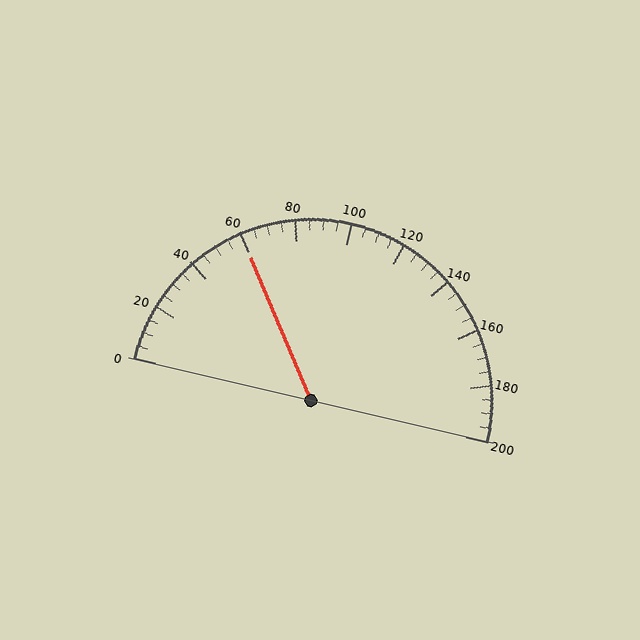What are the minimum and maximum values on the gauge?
The gauge ranges from 0 to 200.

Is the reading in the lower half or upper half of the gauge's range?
The reading is in the lower half of the range (0 to 200).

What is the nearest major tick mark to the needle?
The nearest major tick mark is 60.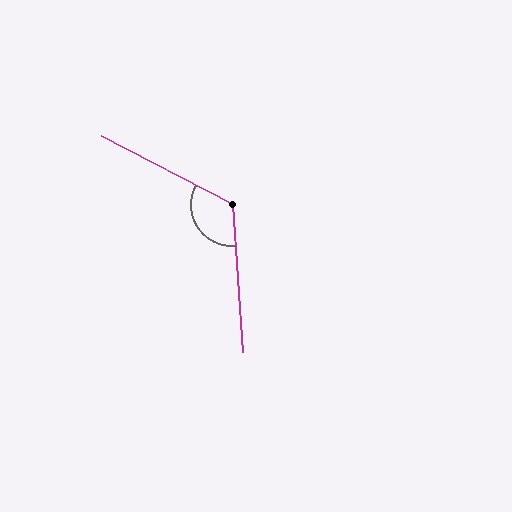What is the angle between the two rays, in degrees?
Approximately 121 degrees.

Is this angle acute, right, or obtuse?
It is obtuse.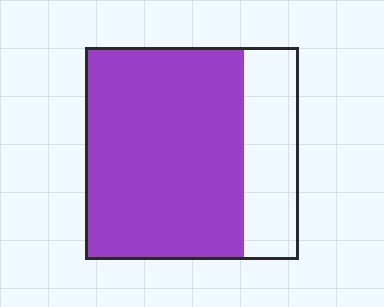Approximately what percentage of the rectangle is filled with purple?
Approximately 75%.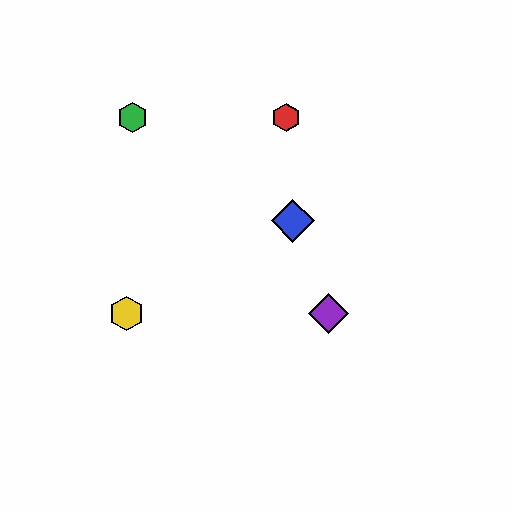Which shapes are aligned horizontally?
The yellow hexagon, the purple diamond are aligned horizontally.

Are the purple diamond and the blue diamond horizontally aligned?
No, the purple diamond is at y≈313 and the blue diamond is at y≈221.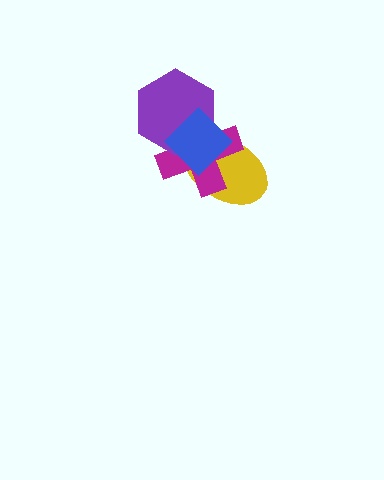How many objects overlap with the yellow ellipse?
3 objects overlap with the yellow ellipse.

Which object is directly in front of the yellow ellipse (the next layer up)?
The magenta cross is directly in front of the yellow ellipse.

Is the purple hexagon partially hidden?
Yes, it is partially covered by another shape.